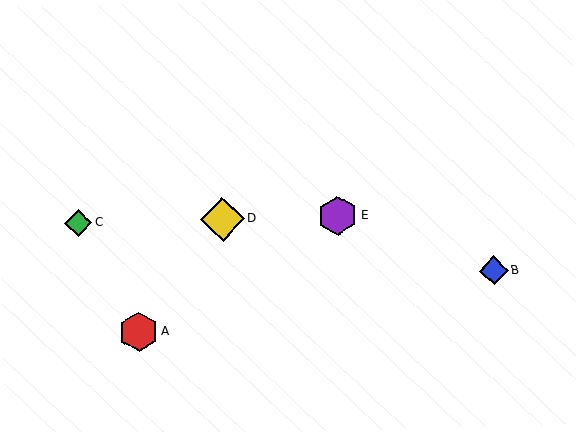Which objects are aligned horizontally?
Objects C, D, E are aligned horizontally.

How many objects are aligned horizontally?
3 objects (C, D, E) are aligned horizontally.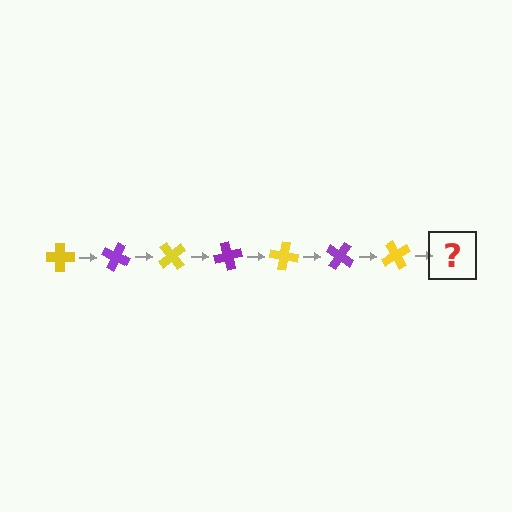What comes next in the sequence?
The next element should be a purple cross, rotated 175 degrees from the start.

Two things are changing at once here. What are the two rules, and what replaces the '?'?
The two rules are that it rotates 25 degrees each step and the color cycles through yellow and purple. The '?' should be a purple cross, rotated 175 degrees from the start.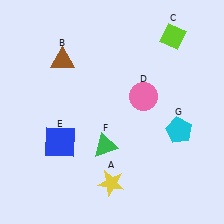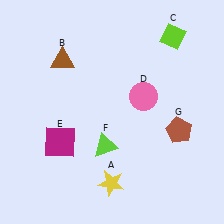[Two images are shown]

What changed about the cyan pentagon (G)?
In Image 1, G is cyan. In Image 2, it changed to brown.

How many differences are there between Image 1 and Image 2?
There are 3 differences between the two images.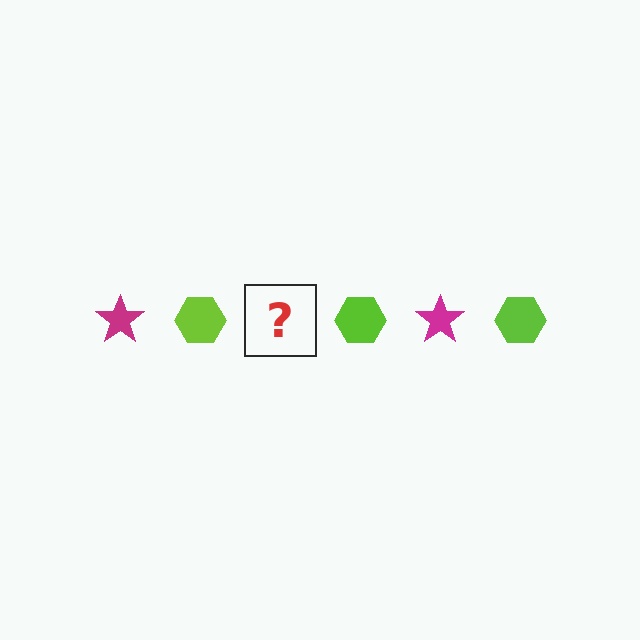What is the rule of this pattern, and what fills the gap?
The rule is that the pattern alternates between magenta star and lime hexagon. The gap should be filled with a magenta star.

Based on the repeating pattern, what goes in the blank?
The blank should be a magenta star.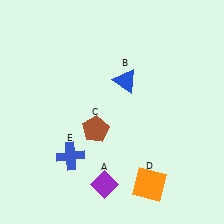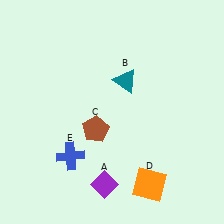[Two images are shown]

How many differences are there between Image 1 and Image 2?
There is 1 difference between the two images.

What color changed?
The triangle (B) changed from blue in Image 1 to teal in Image 2.